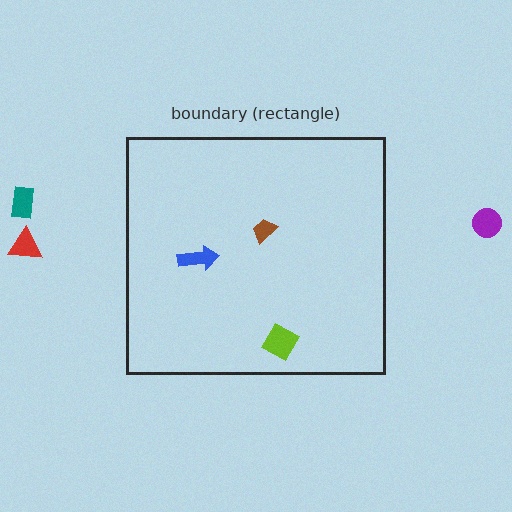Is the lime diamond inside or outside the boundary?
Inside.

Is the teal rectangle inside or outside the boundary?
Outside.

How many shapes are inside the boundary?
3 inside, 3 outside.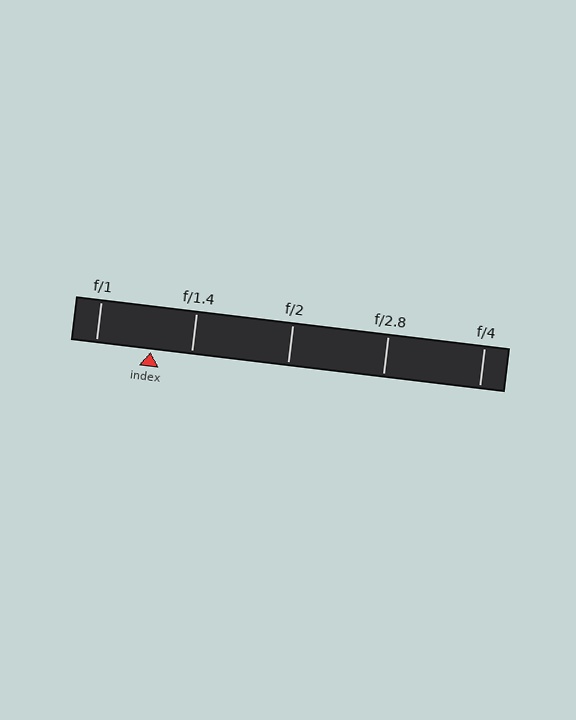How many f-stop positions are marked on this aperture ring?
There are 5 f-stop positions marked.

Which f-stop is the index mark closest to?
The index mark is closest to f/1.4.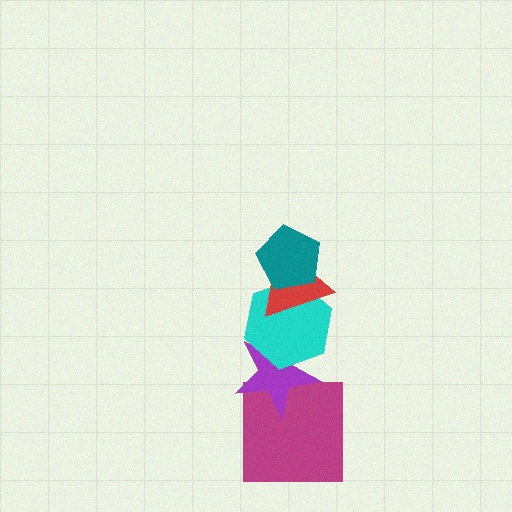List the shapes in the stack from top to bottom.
From top to bottom: the teal pentagon, the red triangle, the cyan hexagon, the purple star, the magenta square.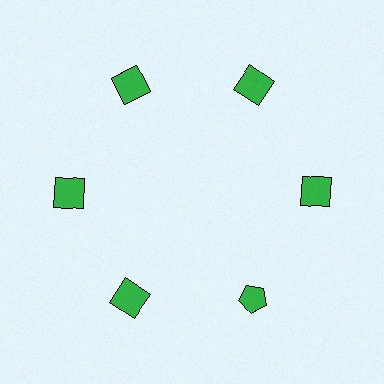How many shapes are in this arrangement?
There are 6 shapes arranged in a ring pattern.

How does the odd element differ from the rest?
It has a different shape: pentagon instead of square.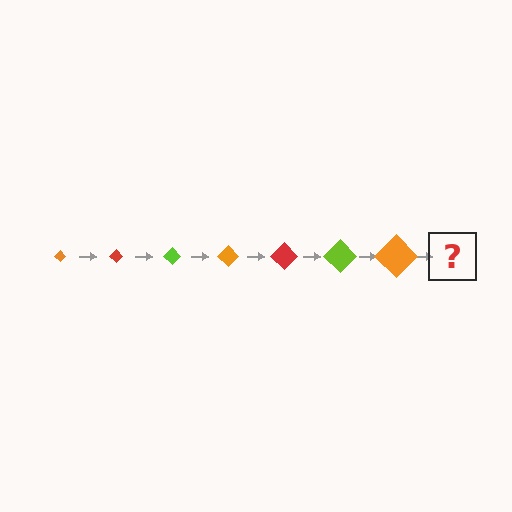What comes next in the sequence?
The next element should be a red diamond, larger than the previous one.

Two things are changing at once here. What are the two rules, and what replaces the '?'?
The two rules are that the diamond grows larger each step and the color cycles through orange, red, and lime. The '?' should be a red diamond, larger than the previous one.